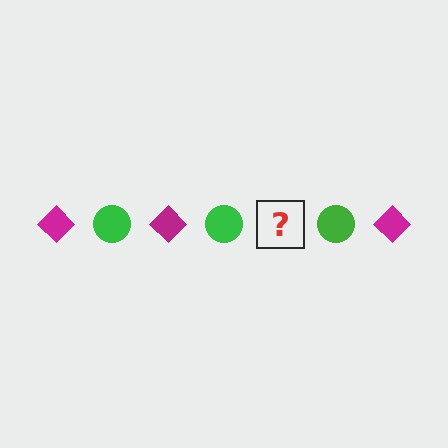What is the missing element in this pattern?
The missing element is a magenta diamond.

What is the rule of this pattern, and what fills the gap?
The rule is that the pattern alternates between magenta diamond and green circle. The gap should be filled with a magenta diamond.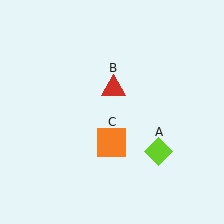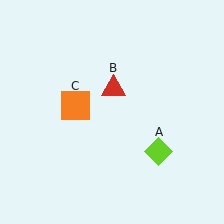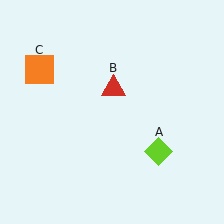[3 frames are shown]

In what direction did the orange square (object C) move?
The orange square (object C) moved up and to the left.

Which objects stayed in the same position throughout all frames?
Lime diamond (object A) and red triangle (object B) remained stationary.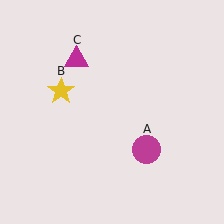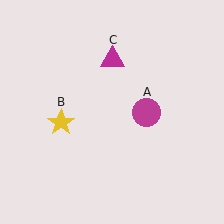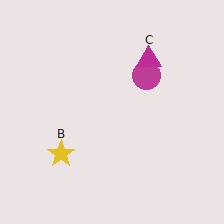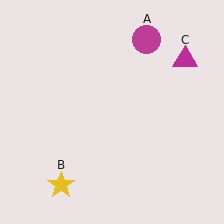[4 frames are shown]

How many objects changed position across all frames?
3 objects changed position: magenta circle (object A), yellow star (object B), magenta triangle (object C).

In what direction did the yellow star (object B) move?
The yellow star (object B) moved down.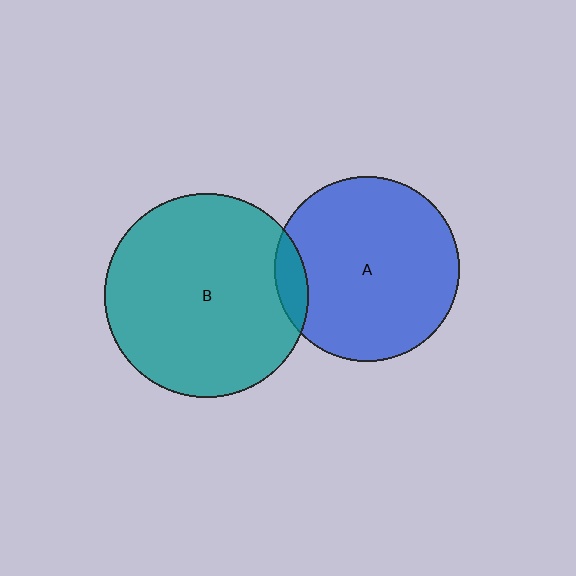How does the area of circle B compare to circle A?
Approximately 1.2 times.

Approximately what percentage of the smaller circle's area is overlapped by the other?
Approximately 10%.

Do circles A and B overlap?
Yes.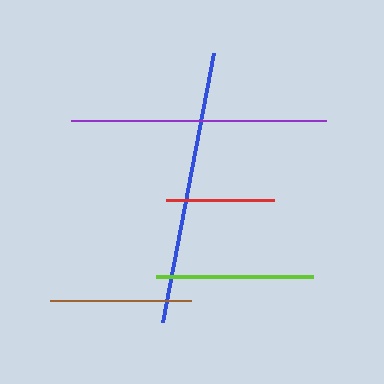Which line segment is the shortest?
The red line is the shortest at approximately 108 pixels.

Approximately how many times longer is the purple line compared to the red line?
The purple line is approximately 2.4 times the length of the red line.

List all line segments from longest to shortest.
From longest to shortest: blue, purple, lime, brown, red.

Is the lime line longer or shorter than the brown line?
The lime line is longer than the brown line.